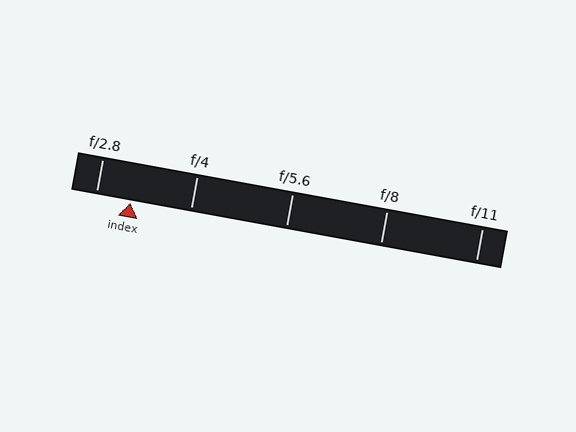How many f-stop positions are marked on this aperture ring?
There are 5 f-stop positions marked.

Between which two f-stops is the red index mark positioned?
The index mark is between f/2.8 and f/4.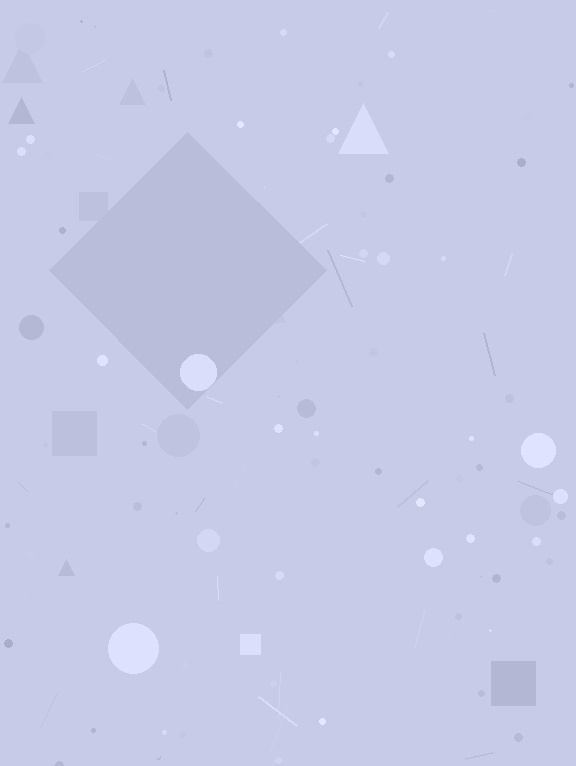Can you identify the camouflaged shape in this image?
The camouflaged shape is a diamond.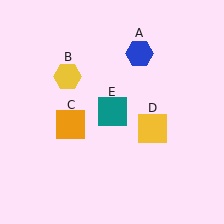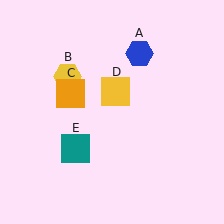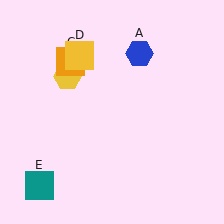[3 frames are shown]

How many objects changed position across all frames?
3 objects changed position: orange square (object C), yellow square (object D), teal square (object E).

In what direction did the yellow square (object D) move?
The yellow square (object D) moved up and to the left.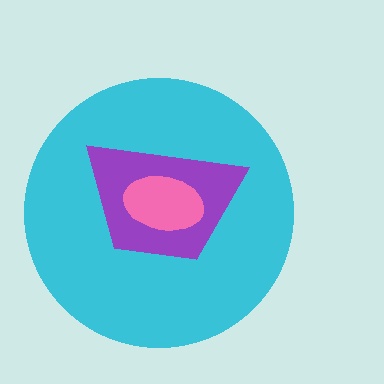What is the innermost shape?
The pink ellipse.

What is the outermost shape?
The cyan circle.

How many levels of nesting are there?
3.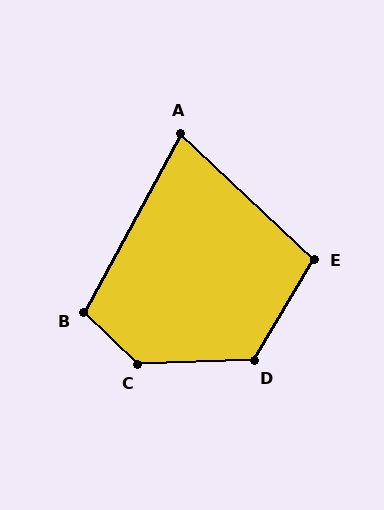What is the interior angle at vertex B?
Approximately 106 degrees (obtuse).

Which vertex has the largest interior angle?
C, at approximately 134 degrees.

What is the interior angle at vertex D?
Approximately 123 degrees (obtuse).